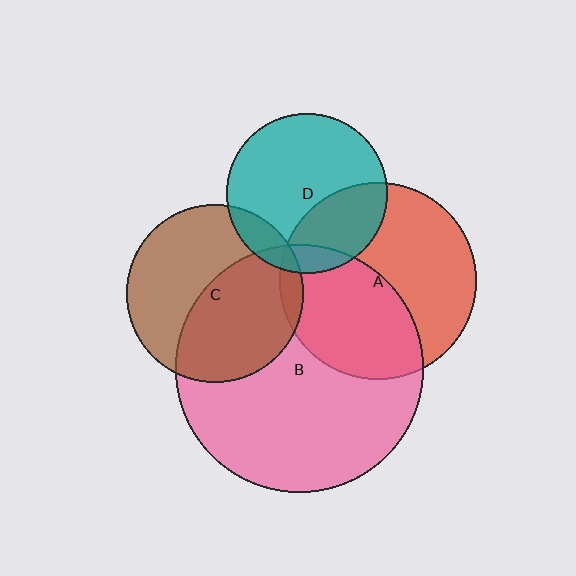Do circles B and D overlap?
Yes.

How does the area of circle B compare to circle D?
Approximately 2.4 times.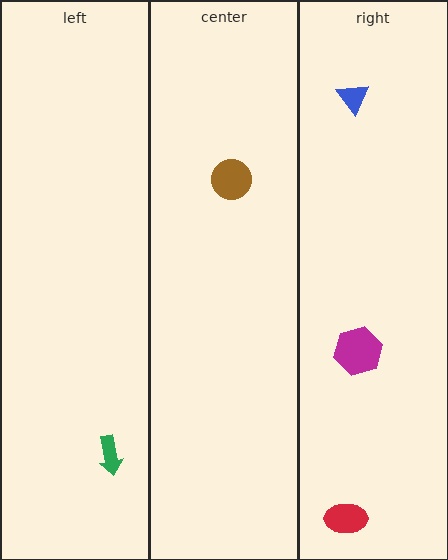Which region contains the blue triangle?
The right region.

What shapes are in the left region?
The green arrow.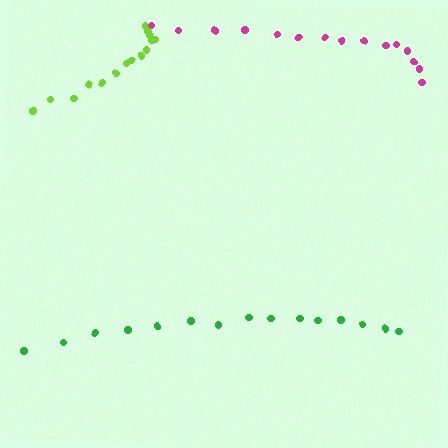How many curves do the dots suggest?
There are 3 distinct paths.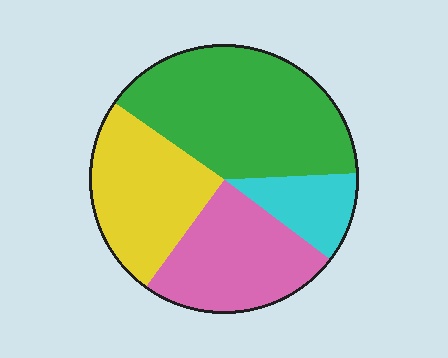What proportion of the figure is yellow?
Yellow takes up less than a quarter of the figure.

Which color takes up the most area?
Green, at roughly 40%.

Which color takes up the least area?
Cyan, at roughly 10%.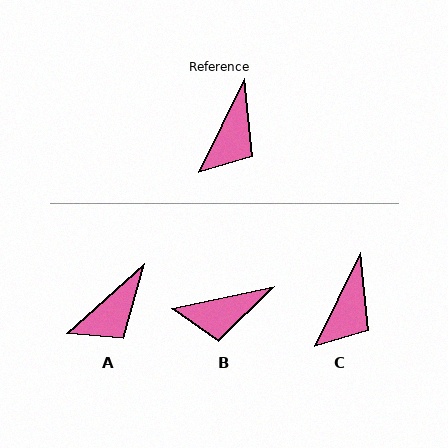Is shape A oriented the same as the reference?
No, it is off by about 22 degrees.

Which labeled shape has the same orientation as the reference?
C.